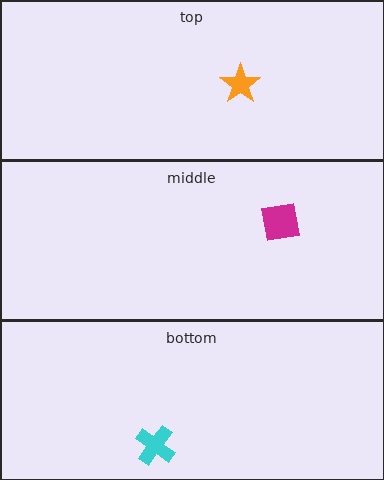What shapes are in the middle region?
The magenta square.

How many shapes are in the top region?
1.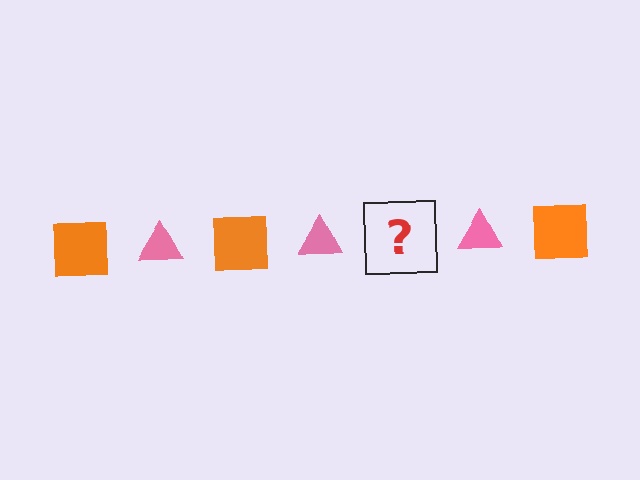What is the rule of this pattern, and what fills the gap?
The rule is that the pattern alternates between orange square and pink triangle. The gap should be filled with an orange square.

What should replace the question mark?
The question mark should be replaced with an orange square.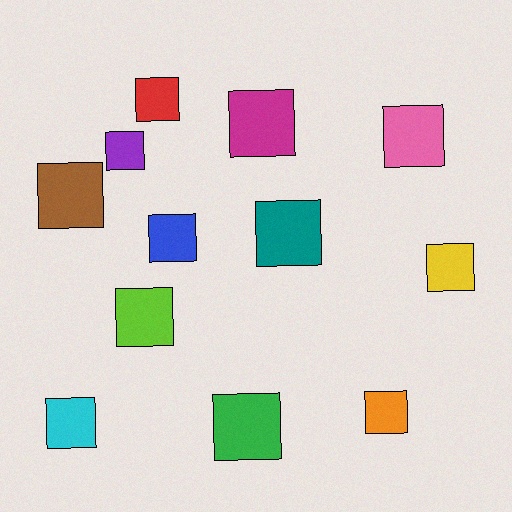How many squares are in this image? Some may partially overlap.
There are 12 squares.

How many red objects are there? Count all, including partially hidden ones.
There is 1 red object.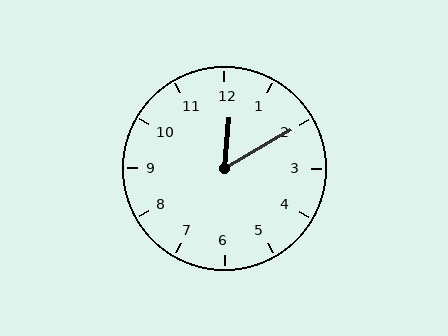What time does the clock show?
12:10.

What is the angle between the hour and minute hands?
Approximately 55 degrees.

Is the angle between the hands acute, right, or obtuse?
It is acute.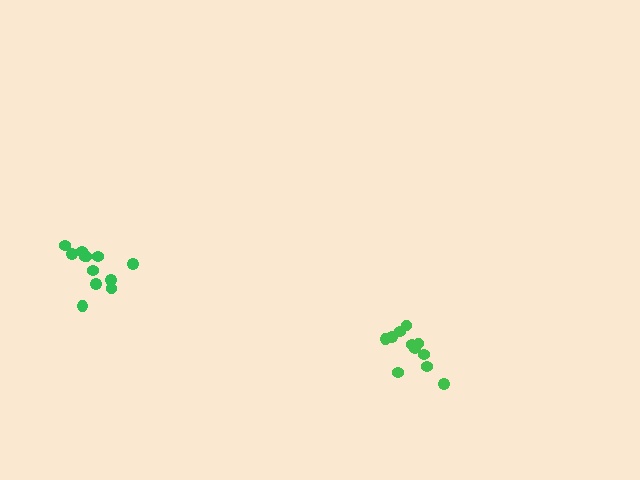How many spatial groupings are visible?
There are 2 spatial groupings.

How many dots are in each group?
Group 1: 11 dots, Group 2: 12 dots (23 total).